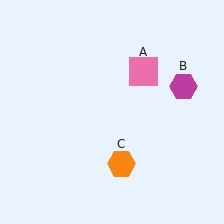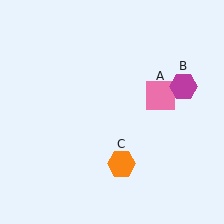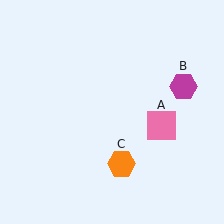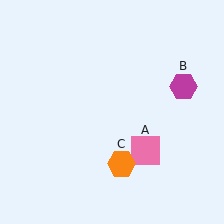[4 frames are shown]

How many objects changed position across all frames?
1 object changed position: pink square (object A).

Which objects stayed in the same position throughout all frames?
Magenta hexagon (object B) and orange hexagon (object C) remained stationary.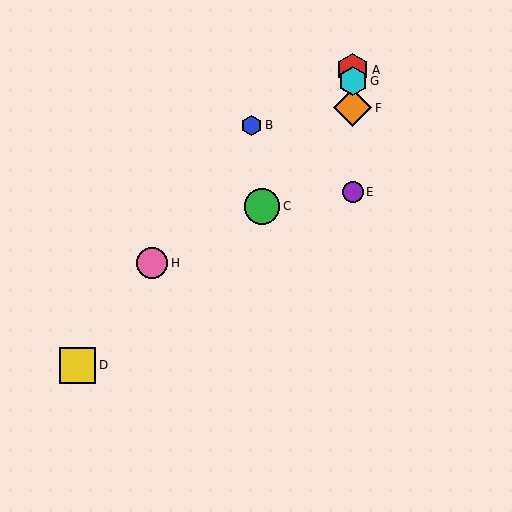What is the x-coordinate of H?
Object H is at x≈152.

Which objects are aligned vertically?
Objects A, E, F, G are aligned vertically.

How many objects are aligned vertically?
4 objects (A, E, F, G) are aligned vertically.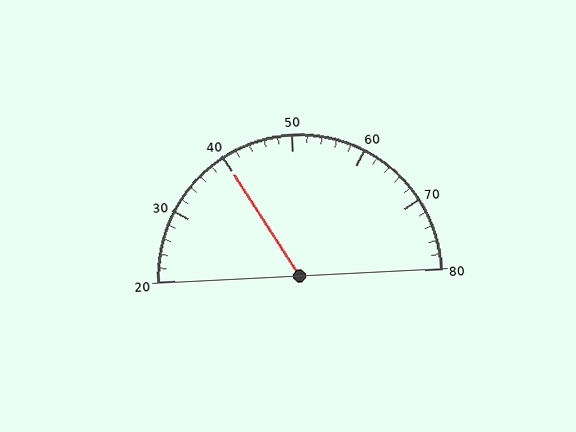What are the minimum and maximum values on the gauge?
The gauge ranges from 20 to 80.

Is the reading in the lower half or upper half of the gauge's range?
The reading is in the lower half of the range (20 to 80).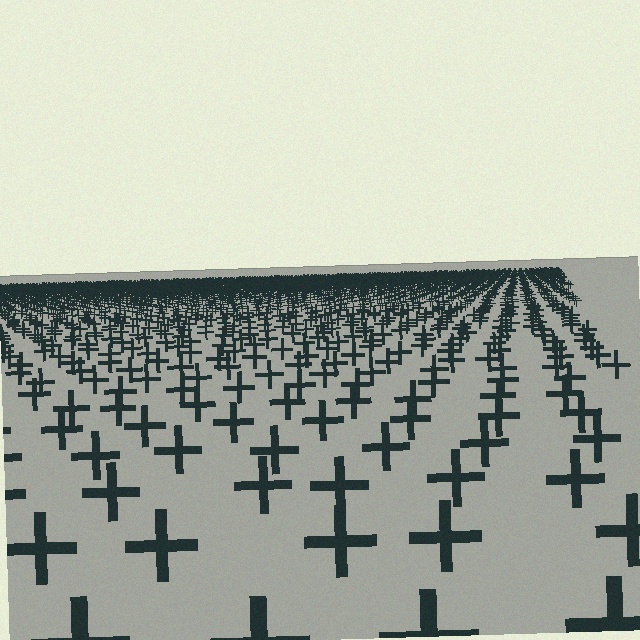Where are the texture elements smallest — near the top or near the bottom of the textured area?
Near the top.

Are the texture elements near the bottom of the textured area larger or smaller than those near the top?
Larger. Near the bottom, elements are closer to the viewer and appear at a bigger on-screen size.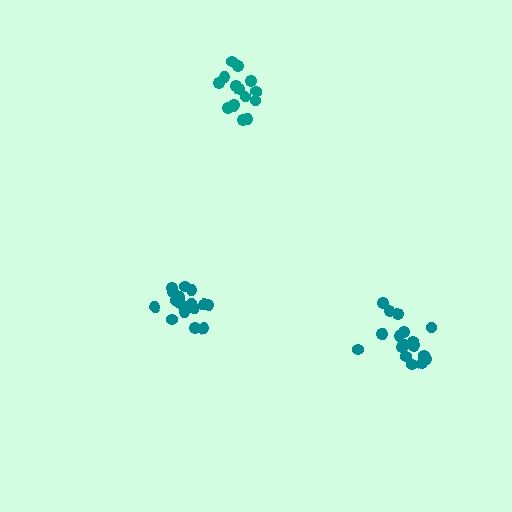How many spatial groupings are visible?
There are 3 spatial groupings.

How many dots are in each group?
Group 1: 15 dots, Group 2: 18 dots, Group 3: 18 dots (51 total).